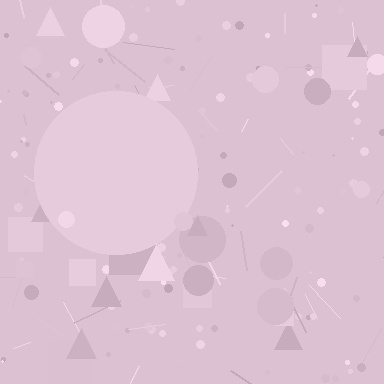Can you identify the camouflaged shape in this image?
The camouflaged shape is a circle.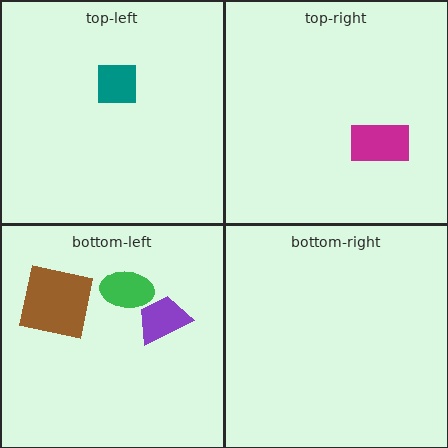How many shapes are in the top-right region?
1.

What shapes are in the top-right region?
The magenta rectangle.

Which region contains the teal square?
The top-left region.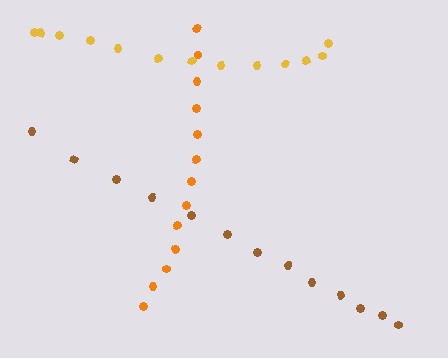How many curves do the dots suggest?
There are 3 distinct paths.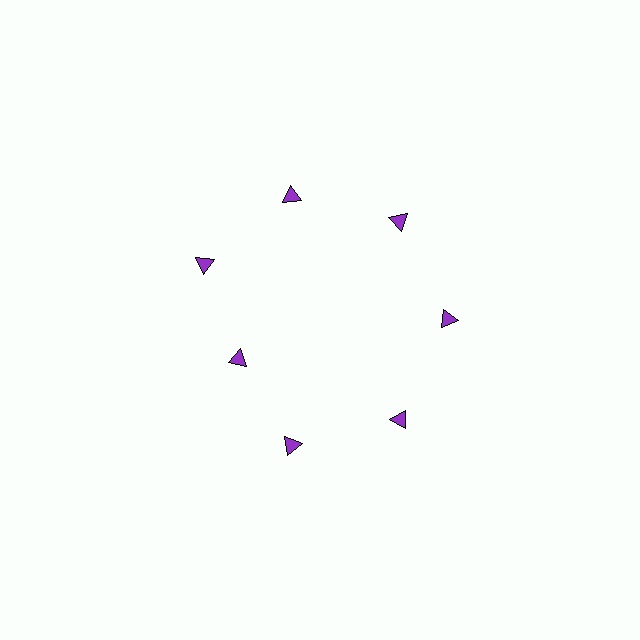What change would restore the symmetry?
The symmetry would be restored by moving it outward, back onto the ring so that all 7 triangles sit at equal angles and equal distance from the center.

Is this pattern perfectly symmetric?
No. The 7 purple triangles are arranged in a ring, but one element near the 8 o'clock position is pulled inward toward the center, breaking the 7-fold rotational symmetry.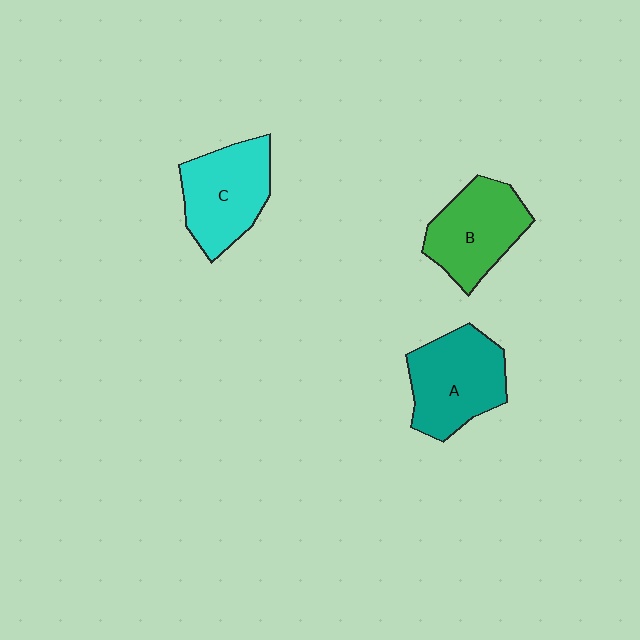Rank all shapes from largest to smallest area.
From largest to smallest: A (teal), C (cyan), B (green).